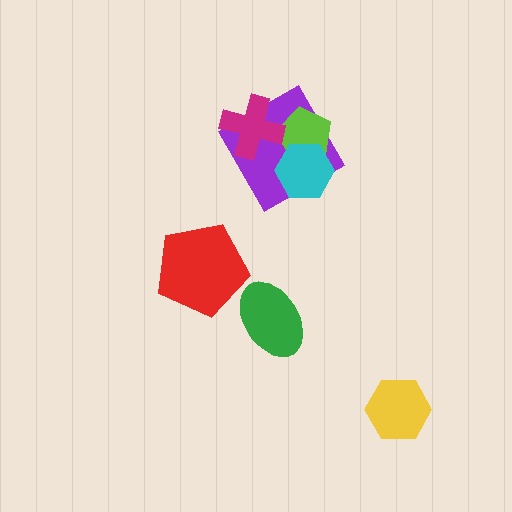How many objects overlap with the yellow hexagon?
0 objects overlap with the yellow hexagon.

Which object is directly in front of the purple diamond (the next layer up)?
The lime pentagon is directly in front of the purple diamond.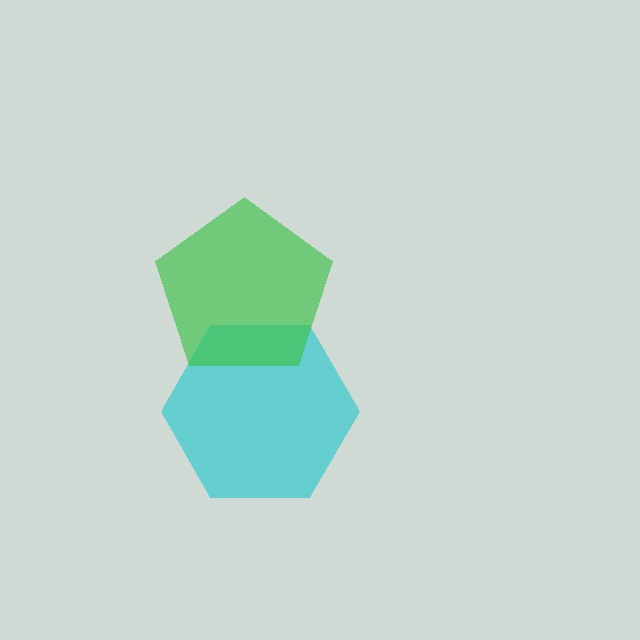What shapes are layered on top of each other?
The layered shapes are: a cyan hexagon, a green pentagon.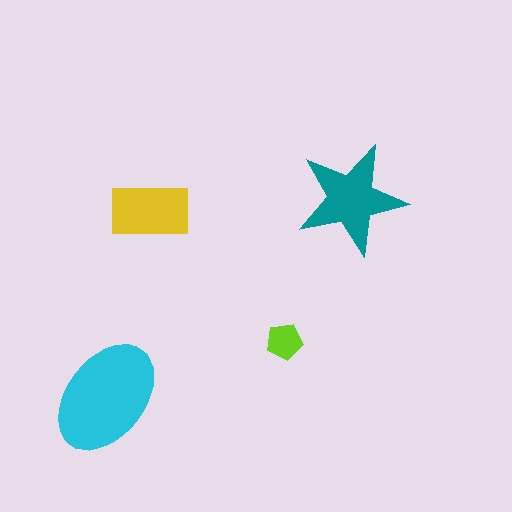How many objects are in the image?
There are 4 objects in the image.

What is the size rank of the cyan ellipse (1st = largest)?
1st.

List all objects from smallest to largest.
The lime pentagon, the yellow rectangle, the teal star, the cyan ellipse.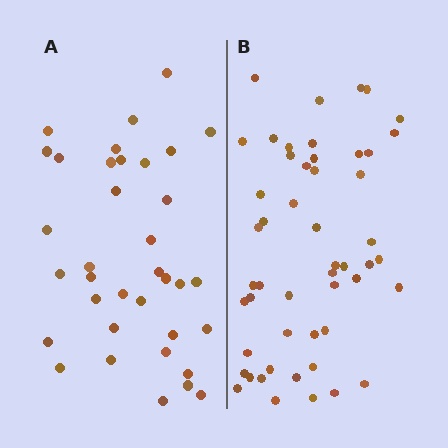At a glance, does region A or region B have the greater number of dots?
Region B (the right region) has more dots.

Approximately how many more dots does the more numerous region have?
Region B has approximately 15 more dots than region A.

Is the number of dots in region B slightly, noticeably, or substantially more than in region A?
Region B has noticeably more, but not dramatically so. The ratio is roughly 1.4 to 1.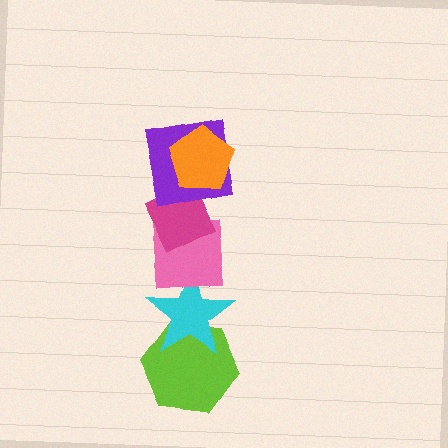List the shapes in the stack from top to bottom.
From top to bottom: the orange pentagon, the purple square, the magenta diamond, the pink square, the cyan star, the lime hexagon.